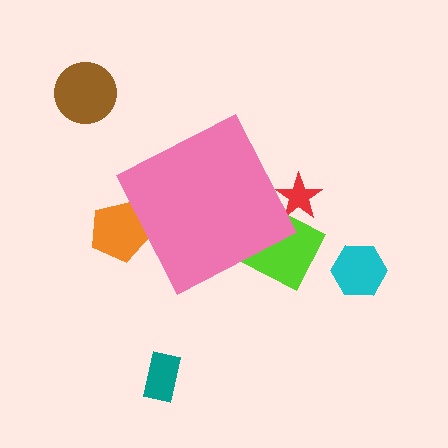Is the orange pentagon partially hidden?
Yes, the orange pentagon is partially hidden behind the pink diamond.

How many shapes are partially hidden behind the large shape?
3 shapes are partially hidden.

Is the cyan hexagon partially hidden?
No, the cyan hexagon is fully visible.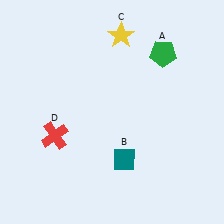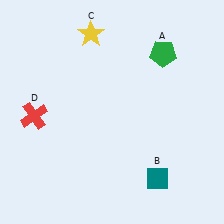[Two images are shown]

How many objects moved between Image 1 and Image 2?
3 objects moved between the two images.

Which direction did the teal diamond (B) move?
The teal diamond (B) moved right.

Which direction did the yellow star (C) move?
The yellow star (C) moved left.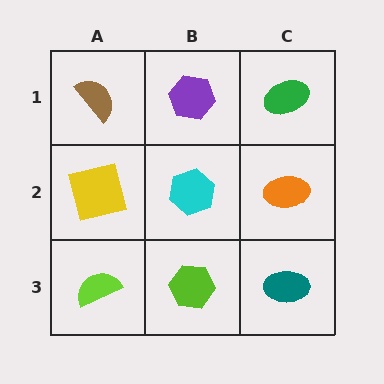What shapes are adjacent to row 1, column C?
An orange ellipse (row 2, column C), a purple hexagon (row 1, column B).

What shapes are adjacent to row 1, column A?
A yellow square (row 2, column A), a purple hexagon (row 1, column B).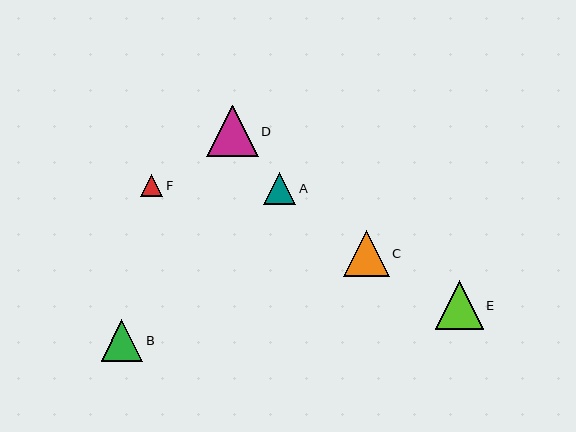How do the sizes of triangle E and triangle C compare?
Triangle E and triangle C are approximately the same size.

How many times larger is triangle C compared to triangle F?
Triangle C is approximately 2.1 times the size of triangle F.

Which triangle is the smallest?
Triangle F is the smallest with a size of approximately 22 pixels.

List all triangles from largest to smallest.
From largest to smallest: D, E, C, B, A, F.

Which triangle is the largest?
Triangle D is the largest with a size of approximately 52 pixels.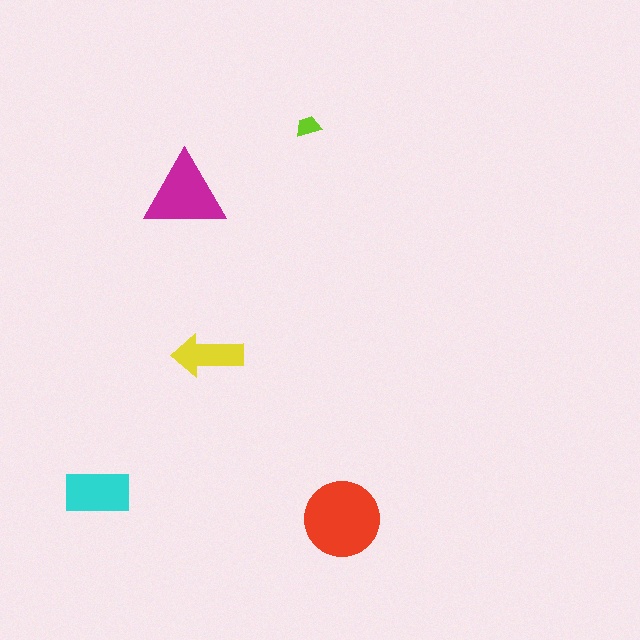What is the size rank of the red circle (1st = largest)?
1st.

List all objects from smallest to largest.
The lime trapezoid, the yellow arrow, the cyan rectangle, the magenta triangle, the red circle.